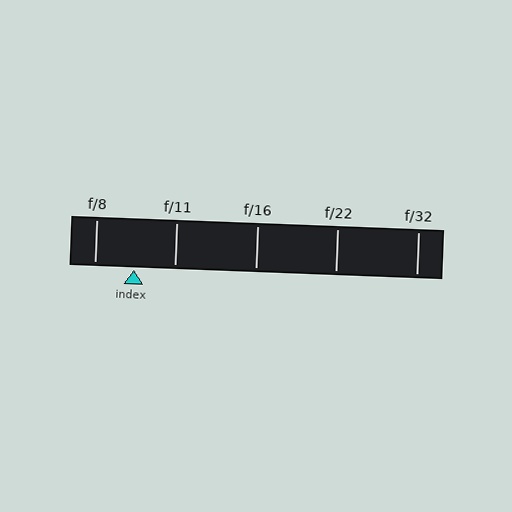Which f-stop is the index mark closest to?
The index mark is closest to f/8.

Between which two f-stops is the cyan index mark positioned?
The index mark is between f/8 and f/11.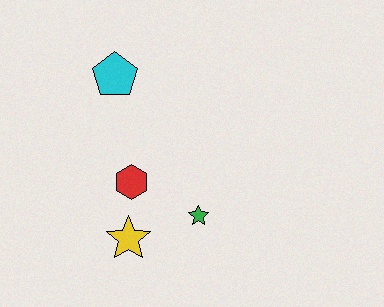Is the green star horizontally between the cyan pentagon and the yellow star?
No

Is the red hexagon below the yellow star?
No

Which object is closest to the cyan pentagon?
The red hexagon is closest to the cyan pentagon.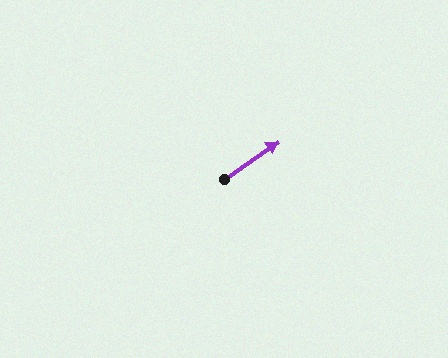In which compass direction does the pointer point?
Northeast.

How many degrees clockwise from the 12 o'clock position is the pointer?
Approximately 55 degrees.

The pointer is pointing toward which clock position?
Roughly 2 o'clock.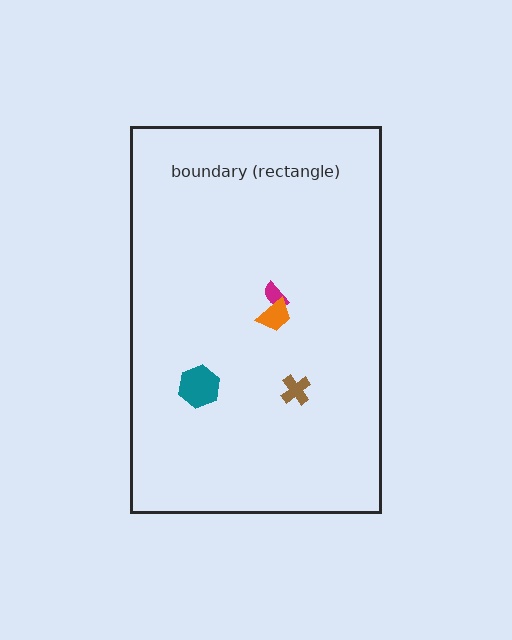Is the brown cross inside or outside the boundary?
Inside.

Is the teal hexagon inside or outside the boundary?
Inside.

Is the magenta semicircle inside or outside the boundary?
Inside.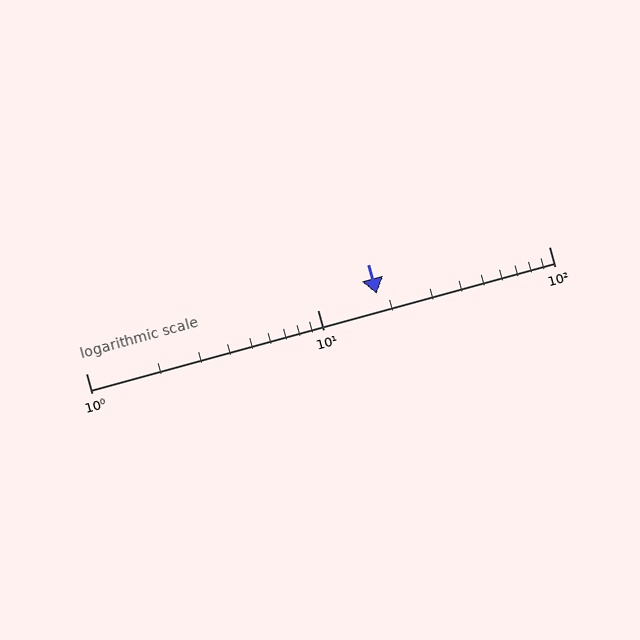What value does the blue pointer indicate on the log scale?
The pointer indicates approximately 18.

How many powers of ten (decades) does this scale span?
The scale spans 2 decades, from 1 to 100.